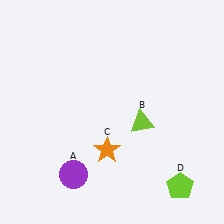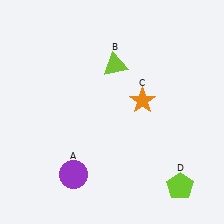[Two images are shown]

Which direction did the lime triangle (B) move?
The lime triangle (B) moved up.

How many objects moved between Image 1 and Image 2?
2 objects moved between the two images.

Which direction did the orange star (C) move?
The orange star (C) moved up.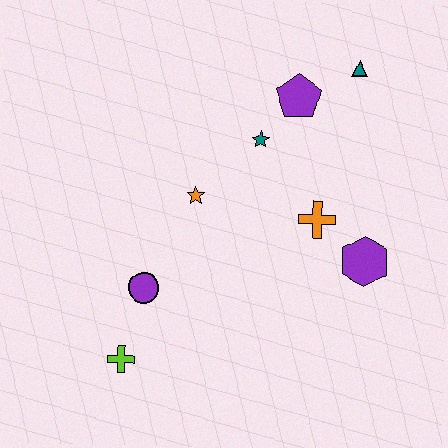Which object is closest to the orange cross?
The purple hexagon is closest to the orange cross.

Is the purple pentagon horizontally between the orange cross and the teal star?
Yes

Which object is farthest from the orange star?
The teal triangle is farthest from the orange star.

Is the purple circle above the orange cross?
No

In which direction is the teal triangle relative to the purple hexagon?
The teal triangle is above the purple hexagon.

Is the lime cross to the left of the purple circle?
Yes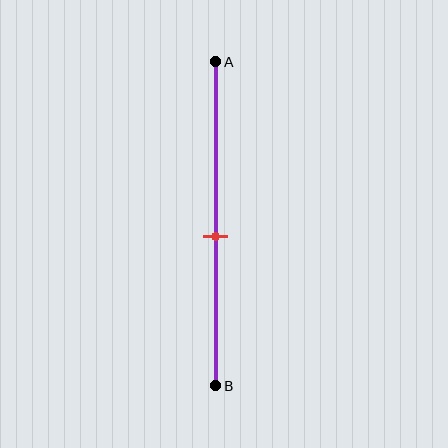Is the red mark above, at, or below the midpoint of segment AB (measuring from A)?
The red mark is below the midpoint of segment AB.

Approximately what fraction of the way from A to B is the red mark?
The red mark is approximately 55% of the way from A to B.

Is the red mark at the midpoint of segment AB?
No, the mark is at about 55% from A, not at the 50% midpoint.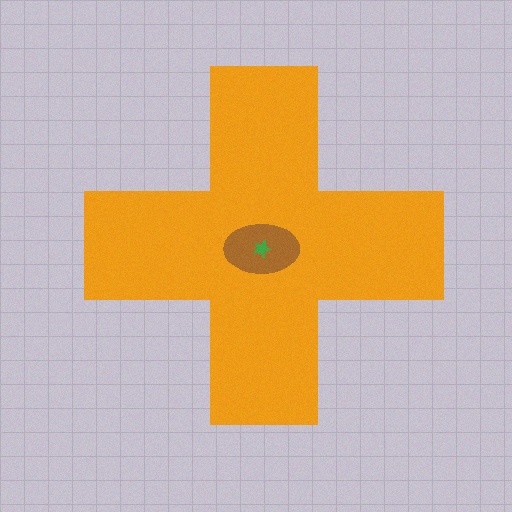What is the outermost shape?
The orange cross.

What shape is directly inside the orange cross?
The brown ellipse.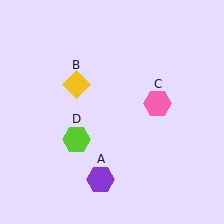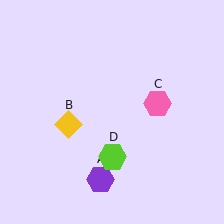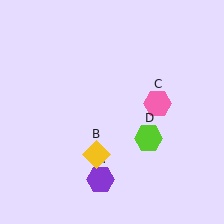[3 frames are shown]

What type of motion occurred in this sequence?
The yellow diamond (object B), lime hexagon (object D) rotated counterclockwise around the center of the scene.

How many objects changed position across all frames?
2 objects changed position: yellow diamond (object B), lime hexagon (object D).